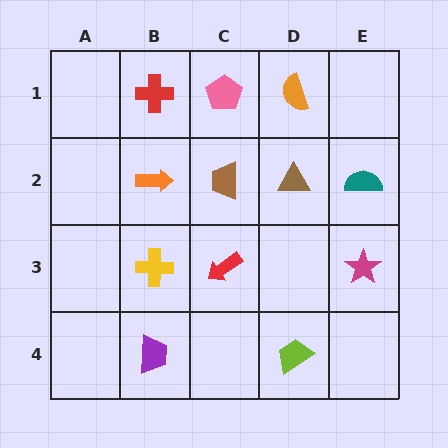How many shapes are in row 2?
4 shapes.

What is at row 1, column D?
An orange semicircle.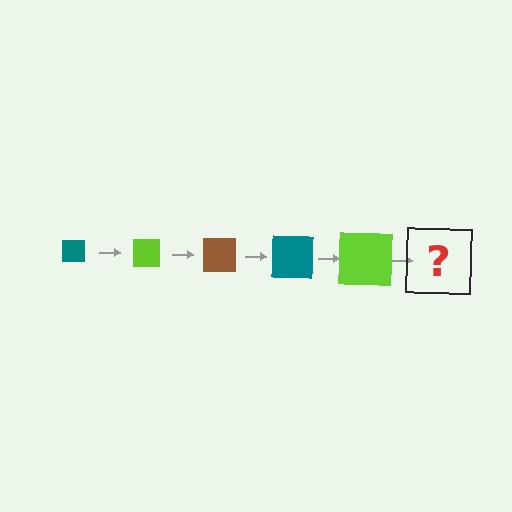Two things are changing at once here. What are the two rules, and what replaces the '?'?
The two rules are that the square grows larger each step and the color cycles through teal, lime, and brown. The '?' should be a brown square, larger than the previous one.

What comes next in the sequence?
The next element should be a brown square, larger than the previous one.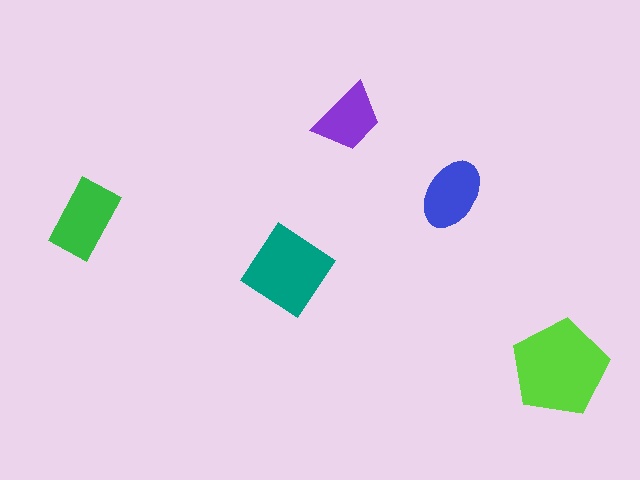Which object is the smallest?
The purple trapezoid.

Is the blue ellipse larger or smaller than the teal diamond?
Smaller.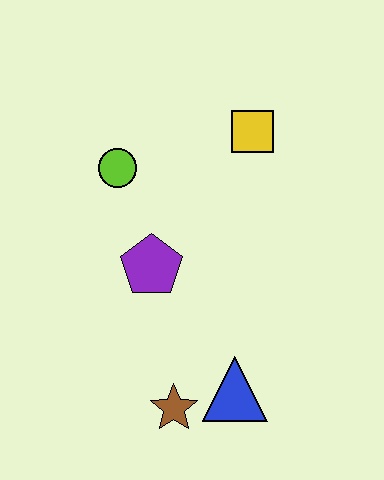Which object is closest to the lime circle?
The purple pentagon is closest to the lime circle.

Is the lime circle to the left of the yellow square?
Yes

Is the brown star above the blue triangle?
No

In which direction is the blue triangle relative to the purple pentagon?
The blue triangle is below the purple pentagon.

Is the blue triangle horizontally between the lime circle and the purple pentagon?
No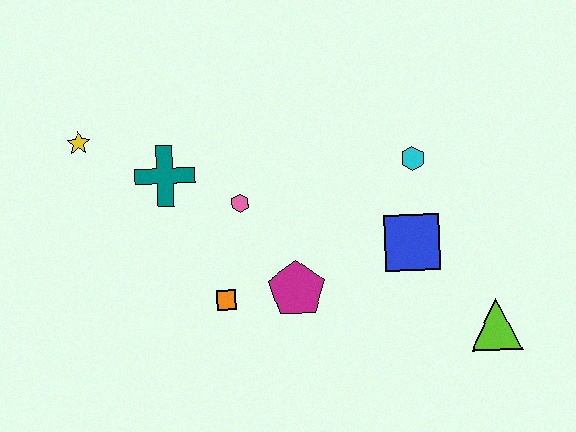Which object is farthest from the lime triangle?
The yellow star is farthest from the lime triangle.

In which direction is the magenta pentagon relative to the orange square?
The magenta pentagon is to the right of the orange square.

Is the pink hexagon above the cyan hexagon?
No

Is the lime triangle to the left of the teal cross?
No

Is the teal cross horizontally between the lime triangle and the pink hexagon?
No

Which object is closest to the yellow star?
The teal cross is closest to the yellow star.